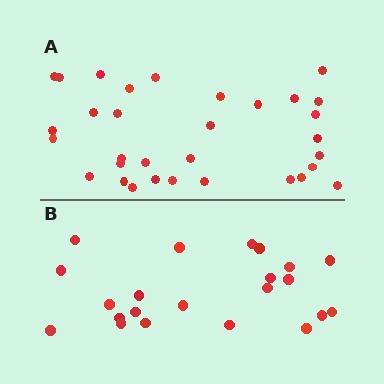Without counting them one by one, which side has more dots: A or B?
Region A (the top region) has more dots.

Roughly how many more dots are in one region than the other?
Region A has roughly 10 or so more dots than region B.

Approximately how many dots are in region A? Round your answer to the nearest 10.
About 30 dots. (The exact count is 32, which rounds to 30.)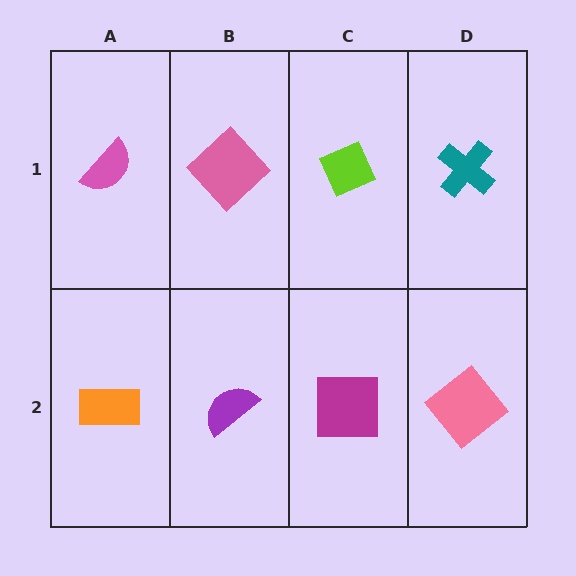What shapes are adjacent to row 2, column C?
A lime diamond (row 1, column C), a purple semicircle (row 2, column B), a pink diamond (row 2, column D).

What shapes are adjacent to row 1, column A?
An orange rectangle (row 2, column A), a pink diamond (row 1, column B).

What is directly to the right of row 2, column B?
A magenta square.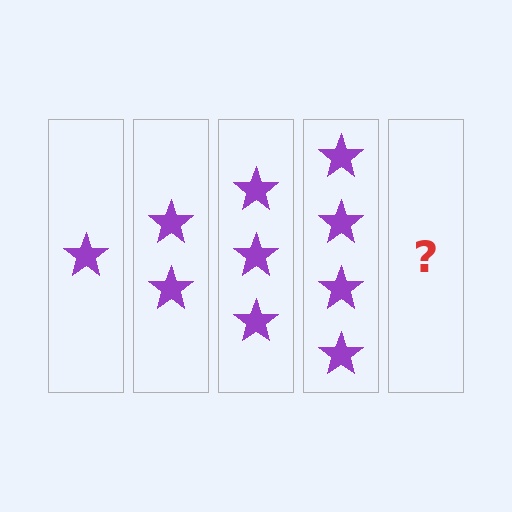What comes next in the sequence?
The next element should be 5 stars.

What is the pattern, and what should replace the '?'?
The pattern is that each step adds one more star. The '?' should be 5 stars.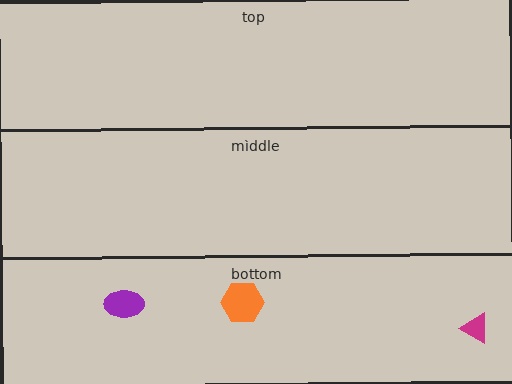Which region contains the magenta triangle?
The bottom region.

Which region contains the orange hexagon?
The bottom region.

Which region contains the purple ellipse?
The bottom region.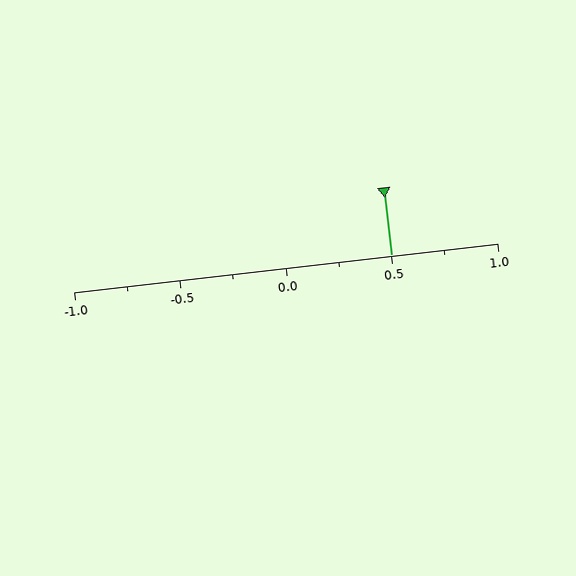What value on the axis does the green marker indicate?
The marker indicates approximately 0.5.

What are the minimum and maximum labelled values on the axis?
The axis runs from -1.0 to 1.0.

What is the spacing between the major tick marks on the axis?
The major ticks are spaced 0.5 apart.